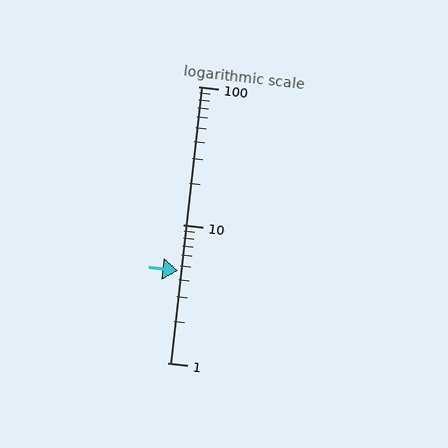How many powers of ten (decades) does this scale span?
The scale spans 2 decades, from 1 to 100.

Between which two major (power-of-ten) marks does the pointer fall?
The pointer is between 1 and 10.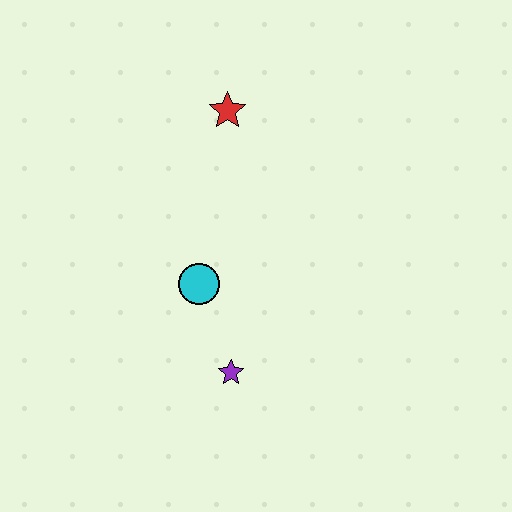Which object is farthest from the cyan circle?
The red star is farthest from the cyan circle.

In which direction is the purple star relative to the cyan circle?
The purple star is below the cyan circle.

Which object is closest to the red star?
The cyan circle is closest to the red star.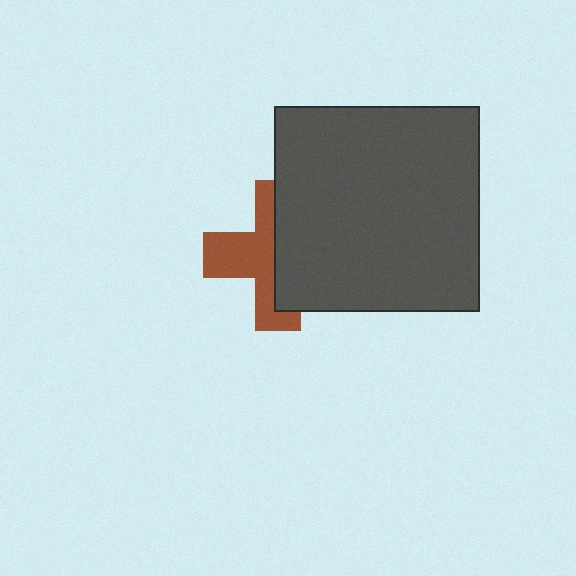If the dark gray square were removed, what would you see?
You would see the complete brown cross.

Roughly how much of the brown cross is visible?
About half of it is visible (roughly 48%).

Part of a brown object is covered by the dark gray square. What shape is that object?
It is a cross.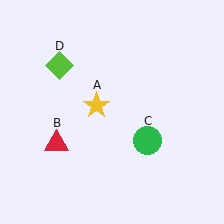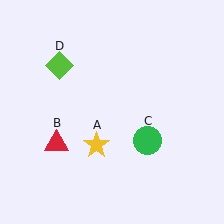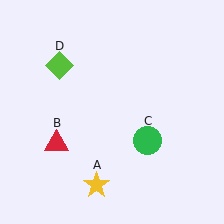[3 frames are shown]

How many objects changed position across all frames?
1 object changed position: yellow star (object A).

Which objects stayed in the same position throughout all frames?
Red triangle (object B) and green circle (object C) and lime diamond (object D) remained stationary.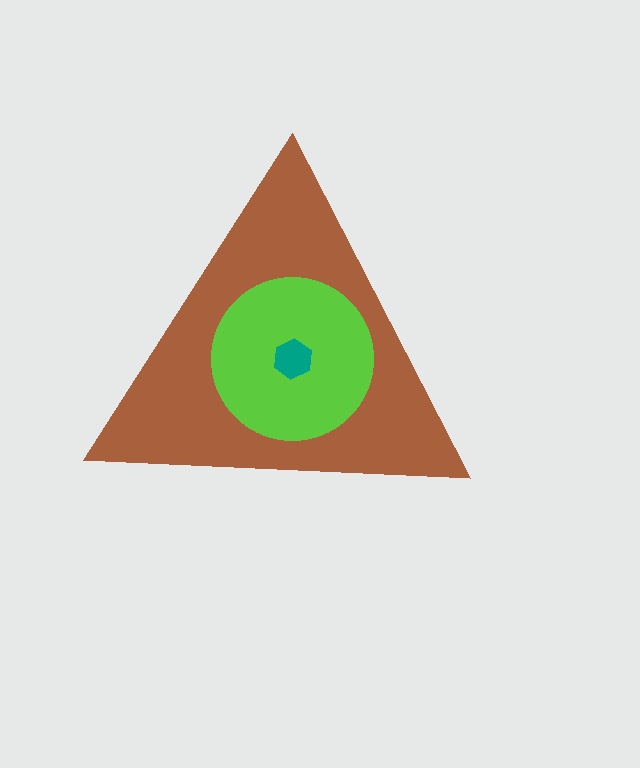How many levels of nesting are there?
3.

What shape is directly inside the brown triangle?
The lime circle.